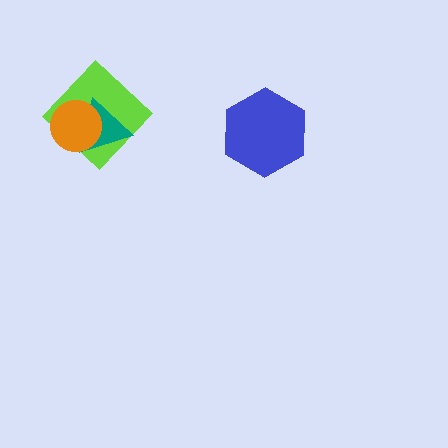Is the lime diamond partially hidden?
Yes, it is partially covered by another shape.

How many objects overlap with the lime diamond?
2 objects overlap with the lime diamond.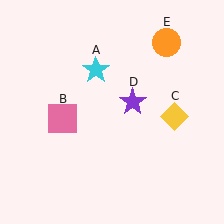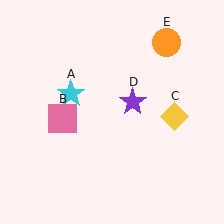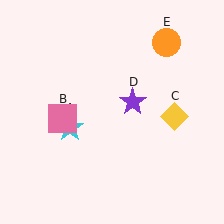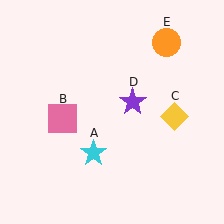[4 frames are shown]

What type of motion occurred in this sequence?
The cyan star (object A) rotated counterclockwise around the center of the scene.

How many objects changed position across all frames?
1 object changed position: cyan star (object A).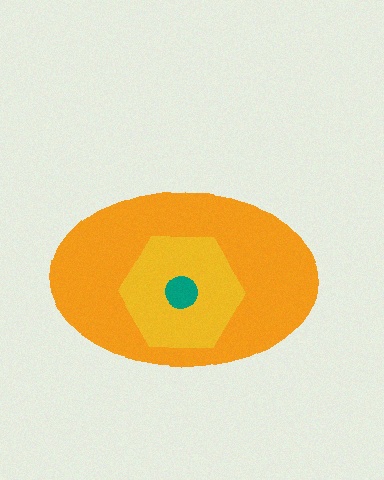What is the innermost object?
The teal circle.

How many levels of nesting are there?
3.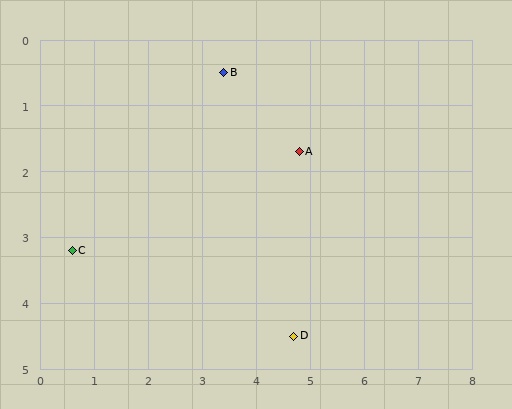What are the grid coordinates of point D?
Point D is at approximately (4.7, 4.5).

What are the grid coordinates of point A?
Point A is at approximately (4.8, 1.7).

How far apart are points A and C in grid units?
Points A and C are about 4.5 grid units apart.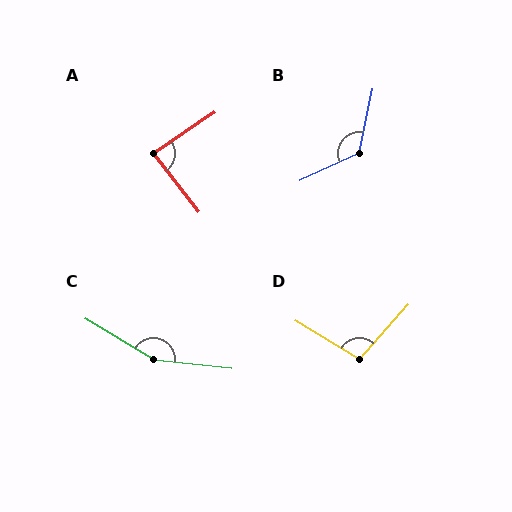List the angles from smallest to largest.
A (86°), D (100°), B (127°), C (155°).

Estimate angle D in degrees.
Approximately 100 degrees.